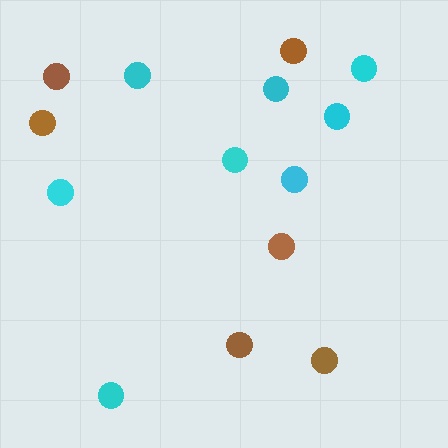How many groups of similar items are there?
There are 2 groups: one group of cyan circles (8) and one group of brown circles (6).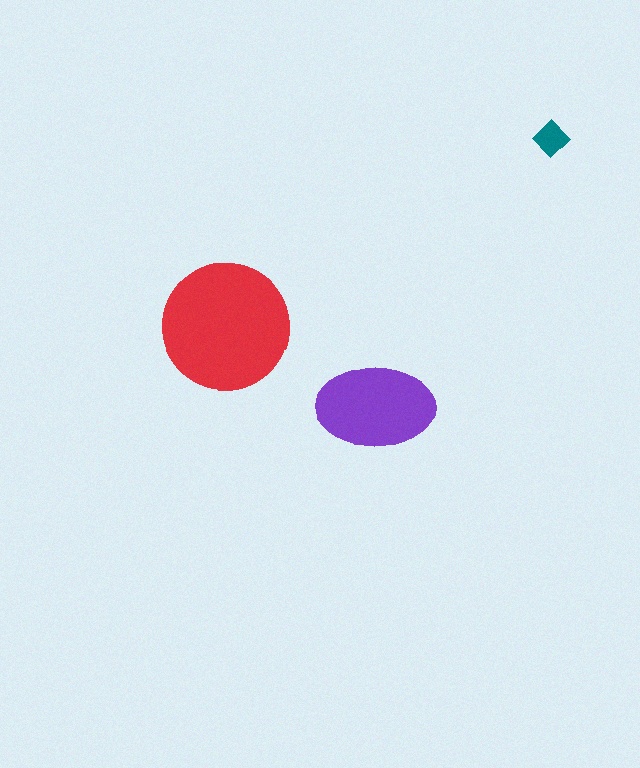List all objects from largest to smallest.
The red circle, the purple ellipse, the teal diamond.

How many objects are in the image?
There are 3 objects in the image.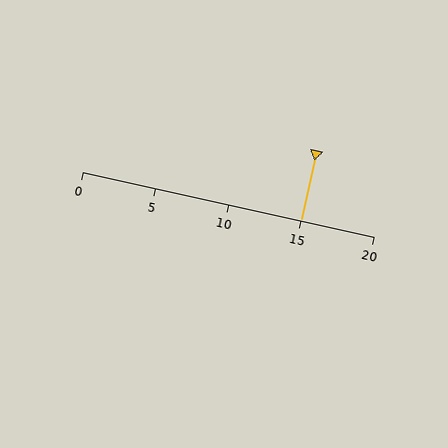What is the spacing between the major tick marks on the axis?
The major ticks are spaced 5 apart.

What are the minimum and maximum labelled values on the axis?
The axis runs from 0 to 20.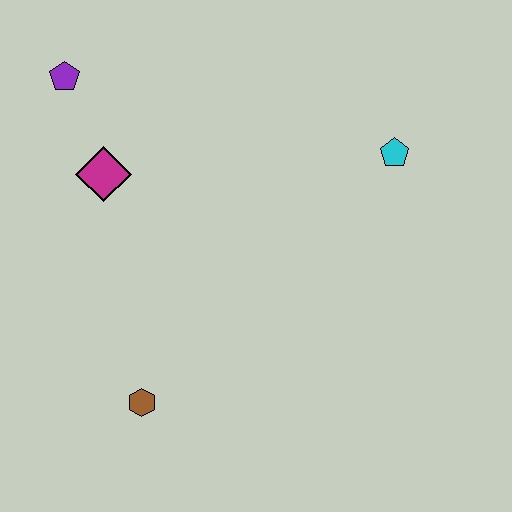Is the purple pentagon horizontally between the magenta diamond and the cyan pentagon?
No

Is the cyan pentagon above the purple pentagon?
No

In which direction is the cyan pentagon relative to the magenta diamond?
The cyan pentagon is to the right of the magenta diamond.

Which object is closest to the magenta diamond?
The purple pentagon is closest to the magenta diamond.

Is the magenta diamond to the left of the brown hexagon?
Yes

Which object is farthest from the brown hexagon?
The cyan pentagon is farthest from the brown hexagon.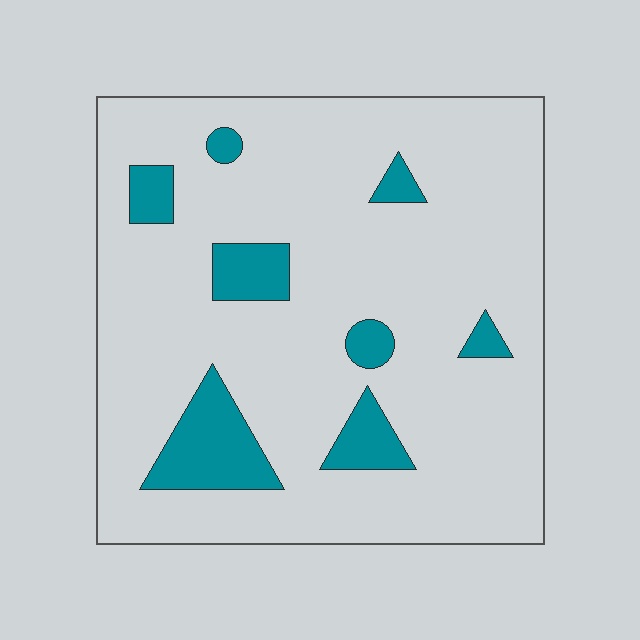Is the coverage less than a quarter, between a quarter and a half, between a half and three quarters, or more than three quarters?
Less than a quarter.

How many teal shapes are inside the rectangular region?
8.